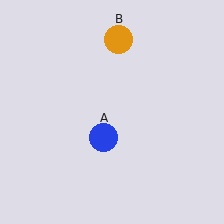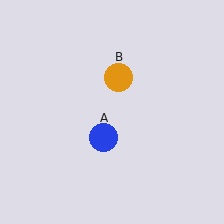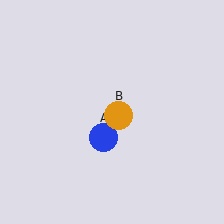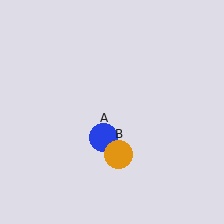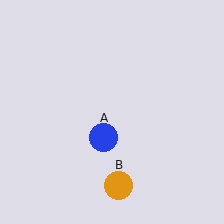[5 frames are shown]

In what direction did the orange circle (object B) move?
The orange circle (object B) moved down.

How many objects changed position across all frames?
1 object changed position: orange circle (object B).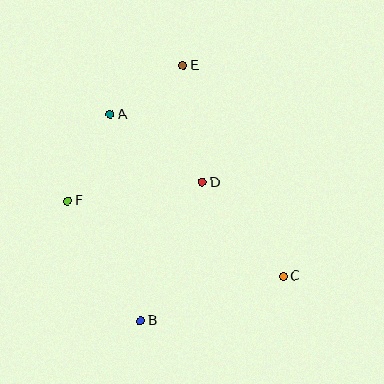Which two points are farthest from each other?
Points B and E are farthest from each other.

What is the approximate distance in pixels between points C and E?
The distance between C and E is approximately 233 pixels.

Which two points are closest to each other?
Points A and E are closest to each other.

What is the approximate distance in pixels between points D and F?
The distance between D and F is approximately 136 pixels.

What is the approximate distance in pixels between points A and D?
The distance between A and D is approximately 114 pixels.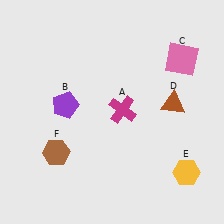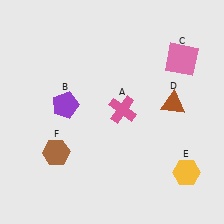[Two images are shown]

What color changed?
The cross (A) changed from magenta in Image 1 to pink in Image 2.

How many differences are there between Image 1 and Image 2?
There is 1 difference between the two images.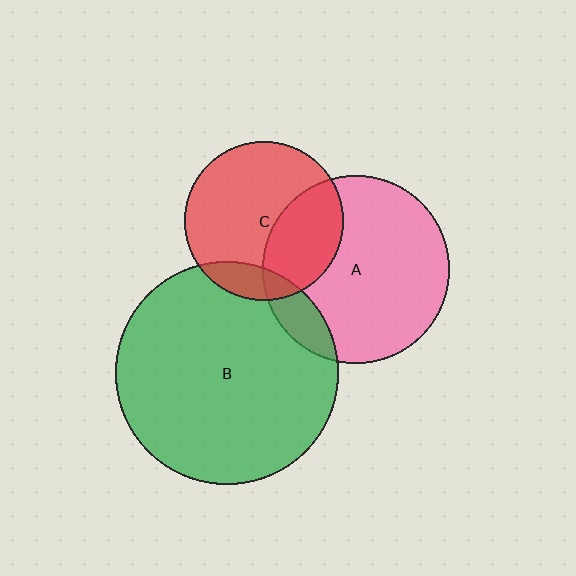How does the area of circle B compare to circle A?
Approximately 1.4 times.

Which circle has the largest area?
Circle B (green).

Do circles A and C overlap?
Yes.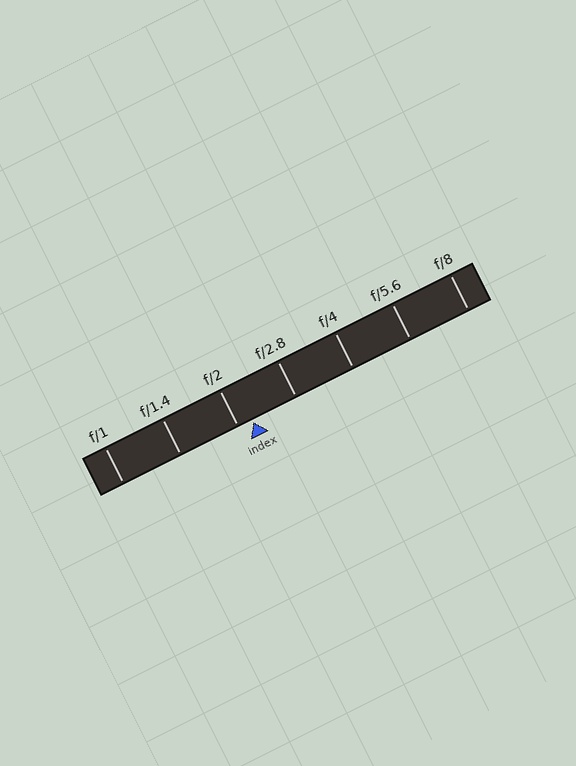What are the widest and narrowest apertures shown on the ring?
The widest aperture shown is f/1 and the narrowest is f/8.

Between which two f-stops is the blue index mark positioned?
The index mark is between f/2 and f/2.8.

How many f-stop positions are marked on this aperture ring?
There are 7 f-stop positions marked.